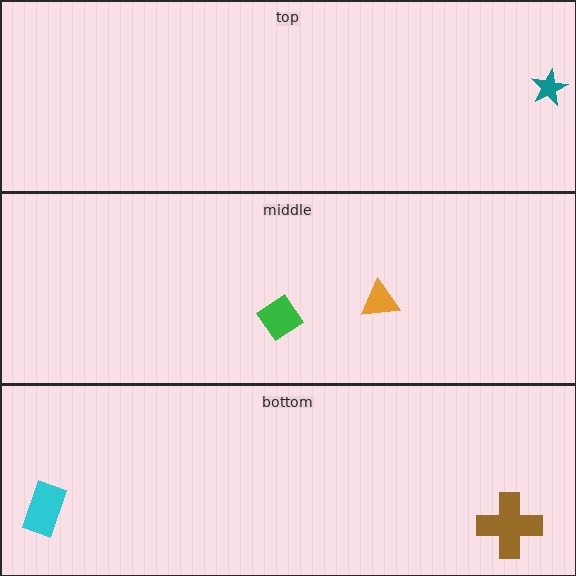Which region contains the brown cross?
The bottom region.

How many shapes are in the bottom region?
2.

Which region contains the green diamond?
The middle region.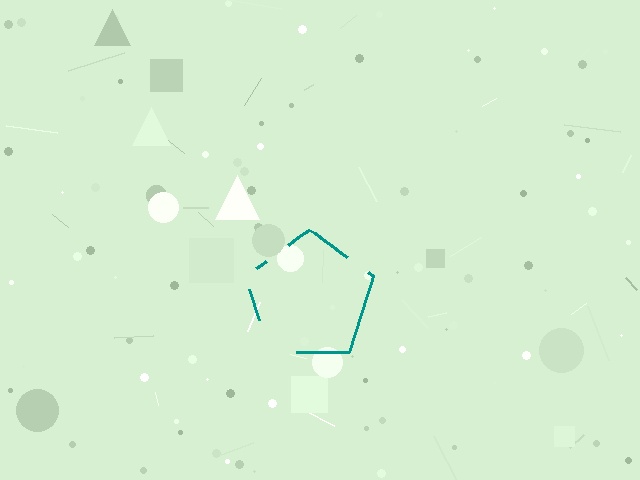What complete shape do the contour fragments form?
The contour fragments form a pentagon.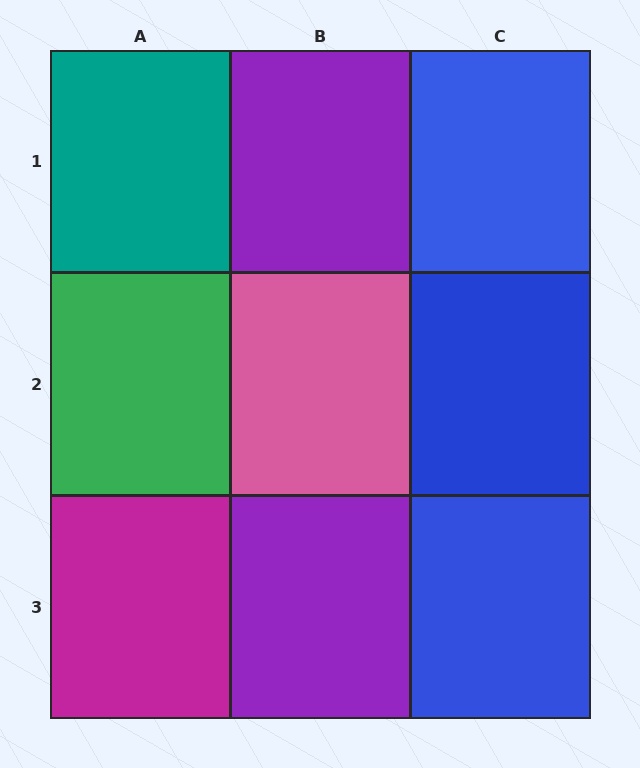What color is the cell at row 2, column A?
Green.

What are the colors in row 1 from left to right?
Teal, purple, blue.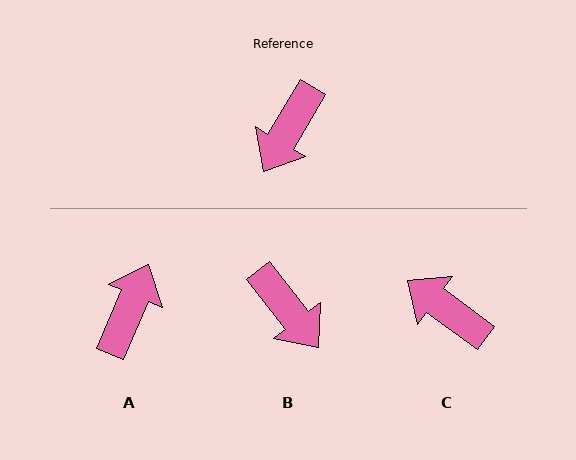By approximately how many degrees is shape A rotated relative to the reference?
Approximately 173 degrees clockwise.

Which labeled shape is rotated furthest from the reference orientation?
A, about 173 degrees away.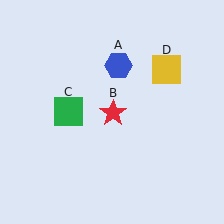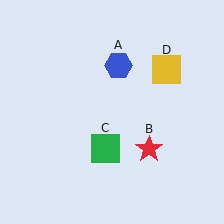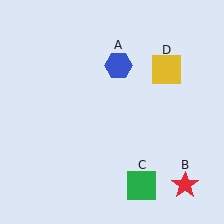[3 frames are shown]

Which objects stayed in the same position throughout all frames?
Blue hexagon (object A) and yellow square (object D) remained stationary.